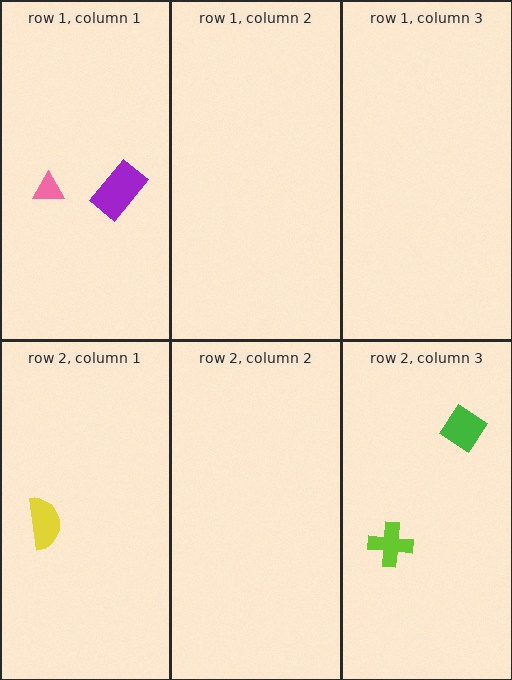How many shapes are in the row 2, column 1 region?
1.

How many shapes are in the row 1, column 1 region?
2.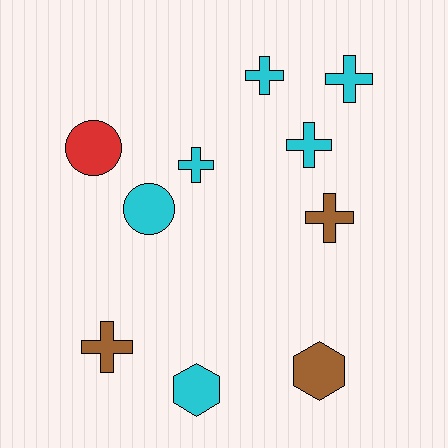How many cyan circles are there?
There is 1 cyan circle.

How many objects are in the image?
There are 10 objects.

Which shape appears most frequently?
Cross, with 6 objects.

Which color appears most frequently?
Cyan, with 6 objects.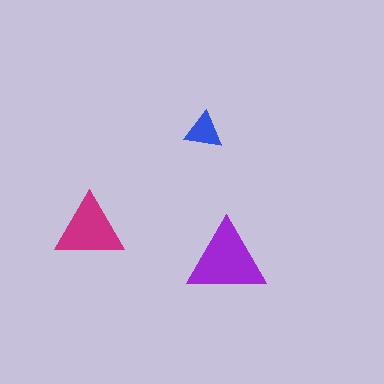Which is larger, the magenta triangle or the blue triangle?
The magenta one.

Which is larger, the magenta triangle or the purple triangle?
The purple one.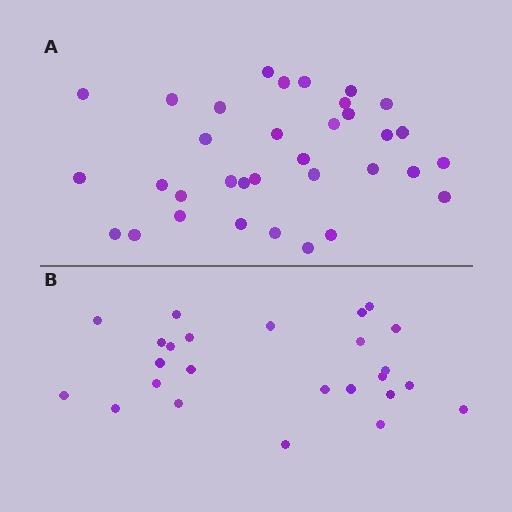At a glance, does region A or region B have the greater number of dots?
Region A (the top region) has more dots.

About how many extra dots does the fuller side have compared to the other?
Region A has roughly 8 or so more dots than region B.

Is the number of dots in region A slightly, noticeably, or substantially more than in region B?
Region A has noticeably more, but not dramatically so. The ratio is roughly 1.4 to 1.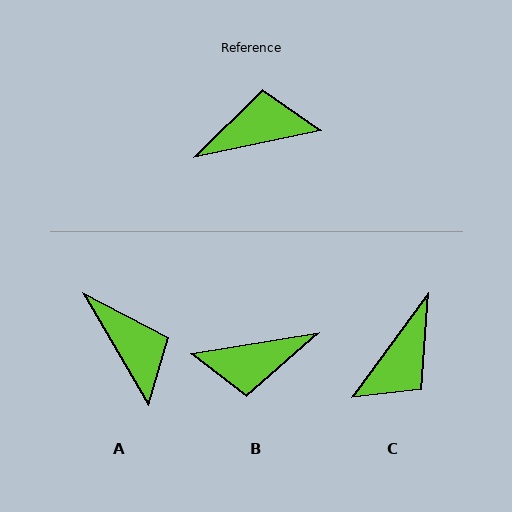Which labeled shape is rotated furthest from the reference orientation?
B, about 177 degrees away.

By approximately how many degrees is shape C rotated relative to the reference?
Approximately 138 degrees clockwise.